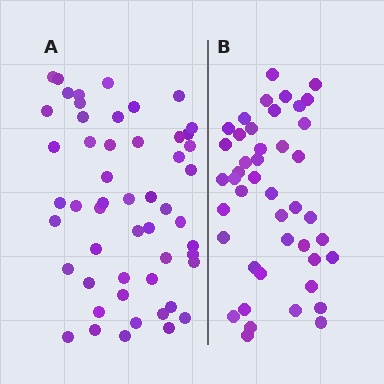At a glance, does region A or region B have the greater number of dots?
Region A (the left region) has more dots.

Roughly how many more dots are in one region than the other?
Region A has roughly 8 or so more dots than region B.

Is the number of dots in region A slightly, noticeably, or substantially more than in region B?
Region A has only slightly more — the two regions are fairly close. The ratio is roughly 1.2 to 1.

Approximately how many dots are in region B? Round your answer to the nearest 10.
About 40 dots. (The exact count is 44, which rounds to 40.)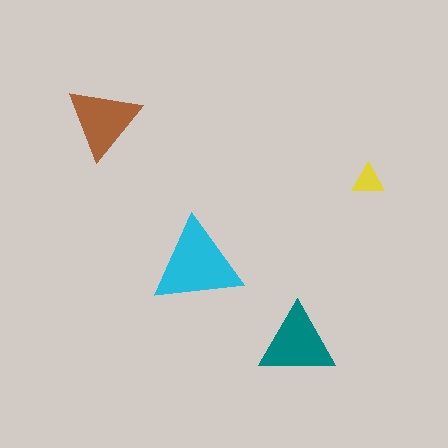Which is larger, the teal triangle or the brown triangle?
The teal one.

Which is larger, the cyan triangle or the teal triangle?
The cyan one.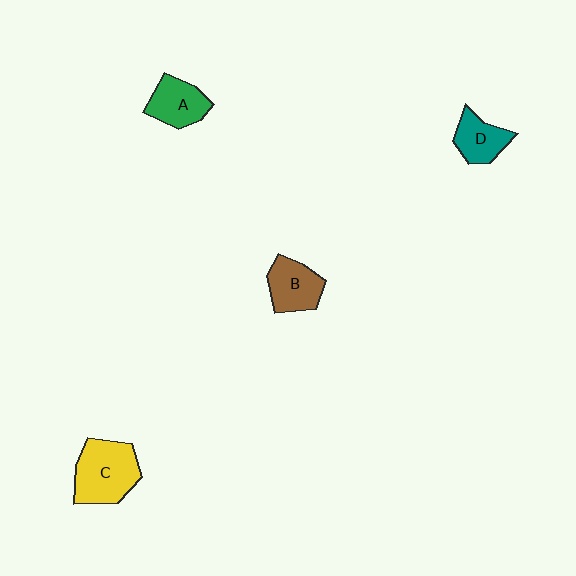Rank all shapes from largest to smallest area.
From largest to smallest: C (yellow), B (brown), A (green), D (teal).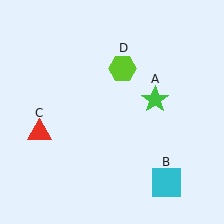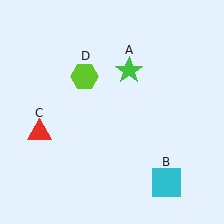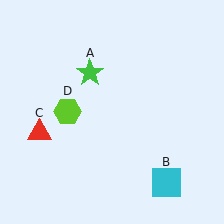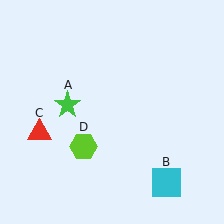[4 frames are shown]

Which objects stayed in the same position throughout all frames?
Cyan square (object B) and red triangle (object C) remained stationary.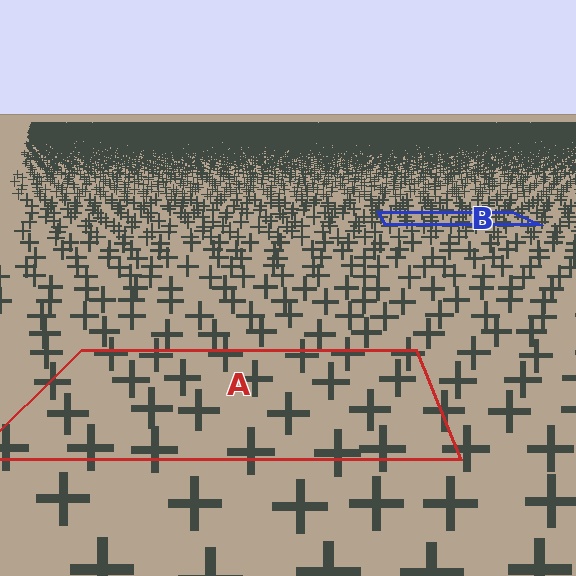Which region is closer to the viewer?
Region A is closer. The texture elements there are larger and more spread out.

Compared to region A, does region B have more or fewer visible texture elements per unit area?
Region B has more texture elements per unit area — they are packed more densely because it is farther away.